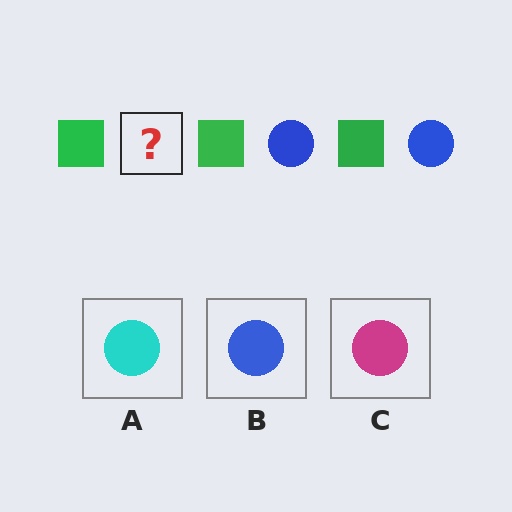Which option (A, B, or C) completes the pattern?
B.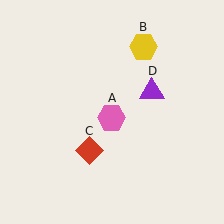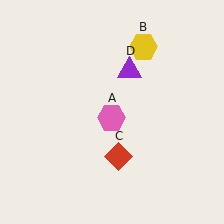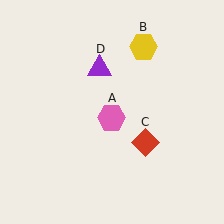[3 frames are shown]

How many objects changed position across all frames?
2 objects changed position: red diamond (object C), purple triangle (object D).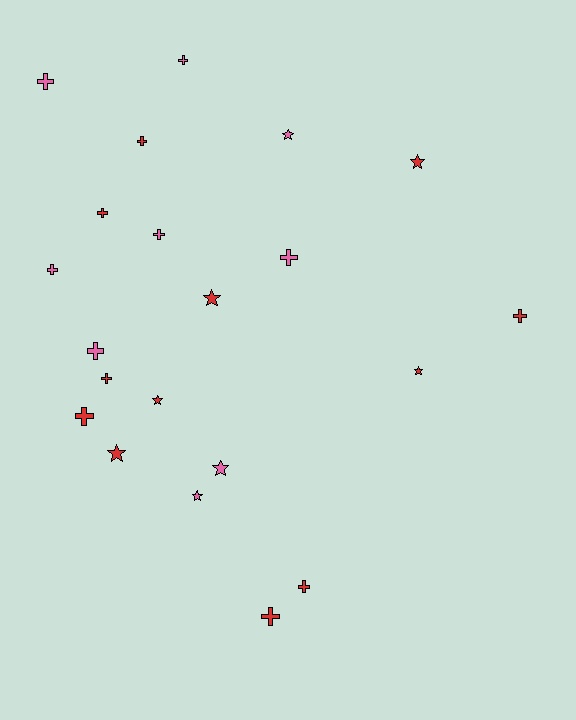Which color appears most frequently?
Red, with 12 objects.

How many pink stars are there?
There are 3 pink stars.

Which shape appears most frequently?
Cross, with 13 objects.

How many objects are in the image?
There are 21 objects.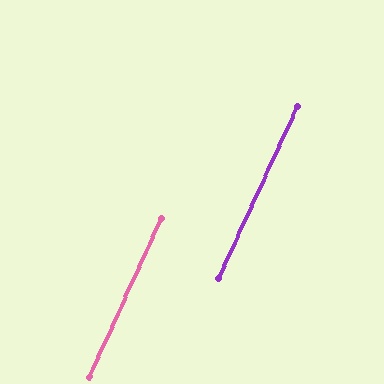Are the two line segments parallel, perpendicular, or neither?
Parallel — their directions differ by only 0.6°.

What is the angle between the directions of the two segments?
Approximately 1 degree.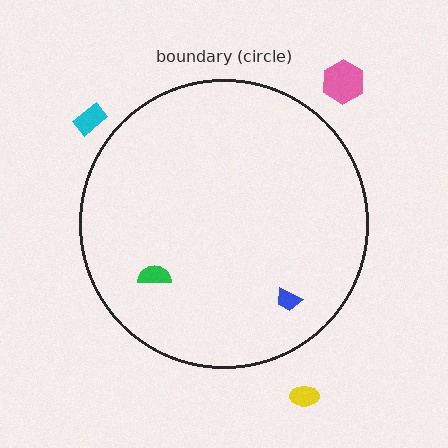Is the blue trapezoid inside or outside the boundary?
Inside.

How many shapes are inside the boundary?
2 inside, 3 outside.